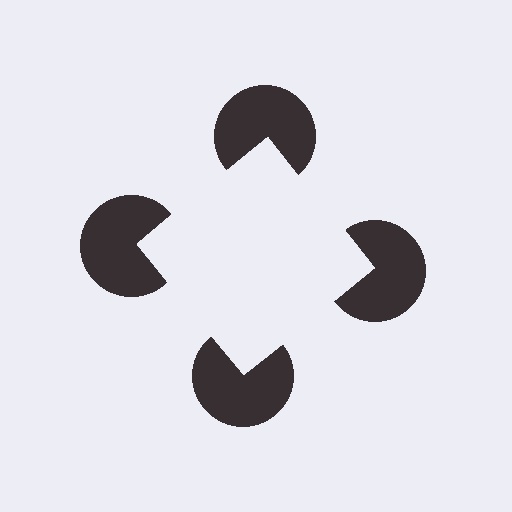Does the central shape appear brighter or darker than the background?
It typically appears slightly brighter than the background, even though no actual brightness change is drawn.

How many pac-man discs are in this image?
There are 4 — one at each vertex of the illusory square.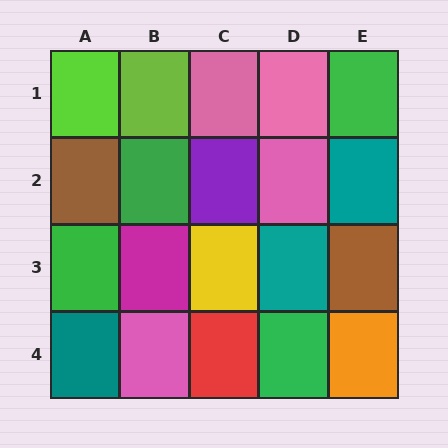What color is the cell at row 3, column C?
Yellow.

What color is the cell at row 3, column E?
Brown.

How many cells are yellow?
1 cell is yellow.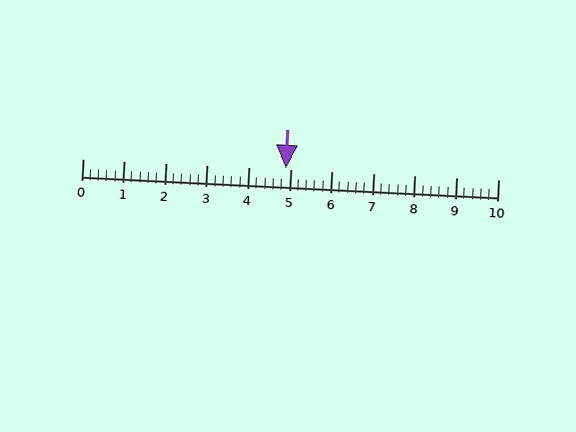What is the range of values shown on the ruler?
The ruler shows values from 0 to 10.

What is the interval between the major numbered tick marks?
The major tick marks are spaced 1 units apart.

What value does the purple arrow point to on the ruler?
The purple arrow points to approximately 4.9.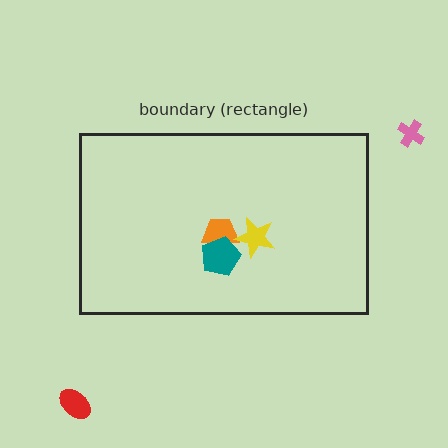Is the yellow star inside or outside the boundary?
Inside.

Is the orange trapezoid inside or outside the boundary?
Inside.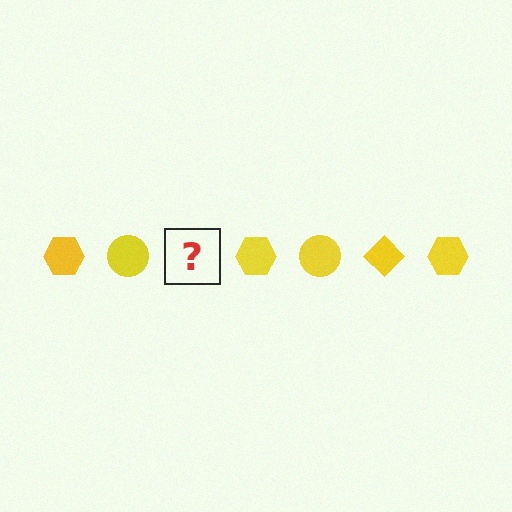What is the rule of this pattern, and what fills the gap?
The rule is that the pattern cycles through hexagon, circle, diamond shapes in yellow. The gap should be filled with a yellow diamond.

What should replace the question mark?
The question mark should be replaced with a yellow diamond.